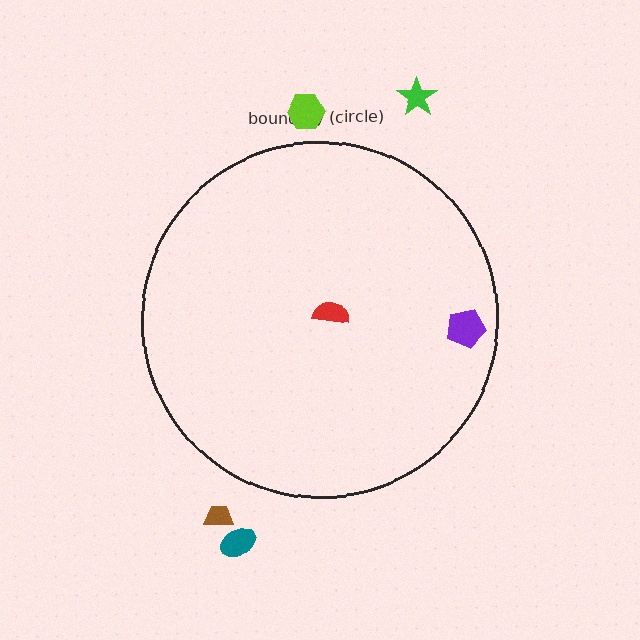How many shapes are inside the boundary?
2 inside, 4 outside.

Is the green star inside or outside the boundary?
Outside.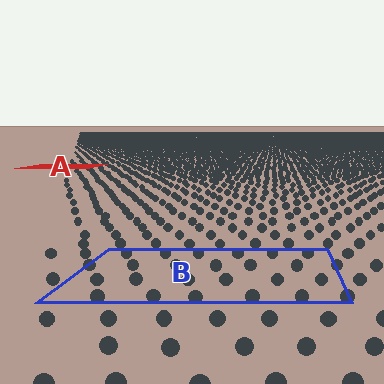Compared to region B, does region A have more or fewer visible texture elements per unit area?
Region A has more texture elements per unit area — they are packed more densely because it is farther away.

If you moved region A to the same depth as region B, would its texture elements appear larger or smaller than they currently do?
They would appear larger. At a closer depth, the same texture elements are projected at a bigger on-screen size.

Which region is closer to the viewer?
Region B is closer. The texture elements there are larger and more spread out.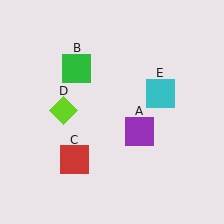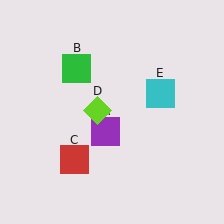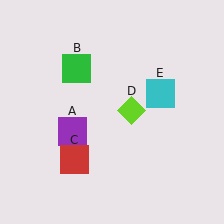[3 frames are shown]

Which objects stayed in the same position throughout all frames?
Green square (object B) and red square (object C) and cyan square (object E) remained stationary.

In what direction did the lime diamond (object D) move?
The lime diamond (object D) moved right.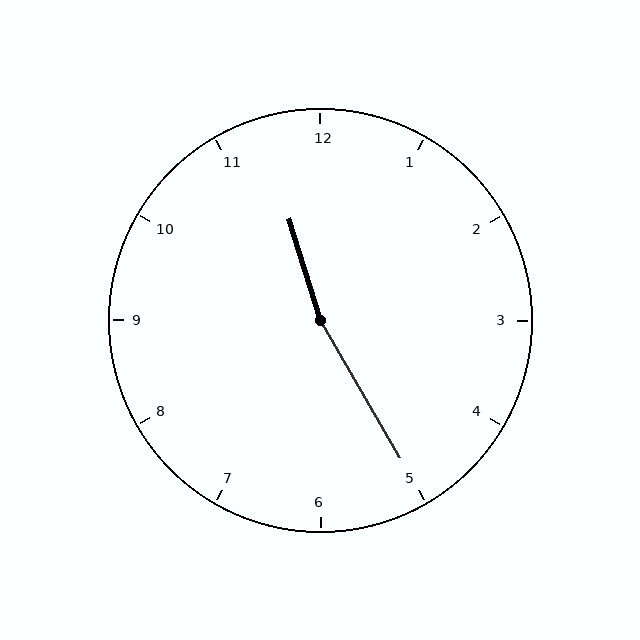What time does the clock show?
11:25.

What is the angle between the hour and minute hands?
Approximately 168 degrees.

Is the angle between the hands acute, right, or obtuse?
It is obtuse.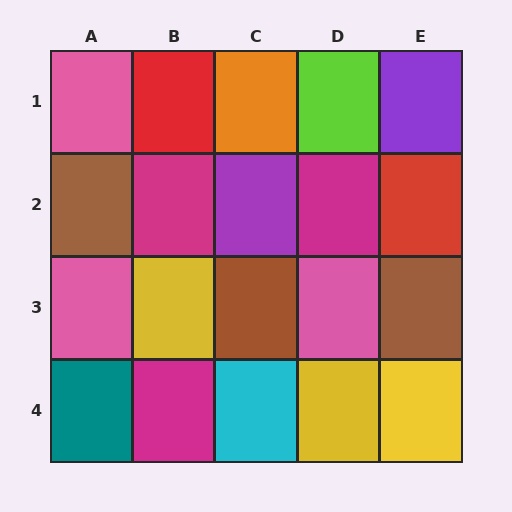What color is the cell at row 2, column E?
Red.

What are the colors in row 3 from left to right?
Pink, yellow, brown, pink, brown.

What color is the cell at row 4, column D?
Yellow.